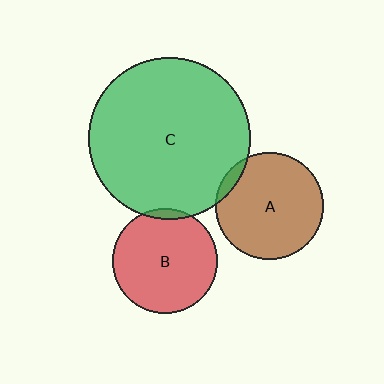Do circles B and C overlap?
Yes.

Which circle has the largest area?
Circle C (green).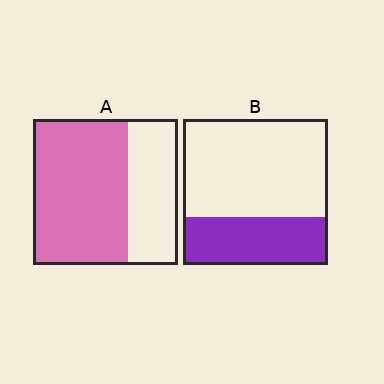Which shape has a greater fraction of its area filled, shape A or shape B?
Shape A.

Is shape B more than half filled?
No.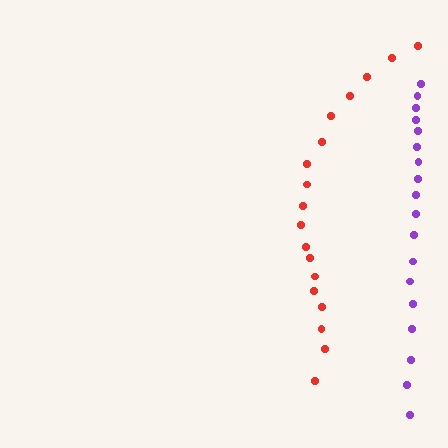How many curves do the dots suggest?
There are 2 distinct paths.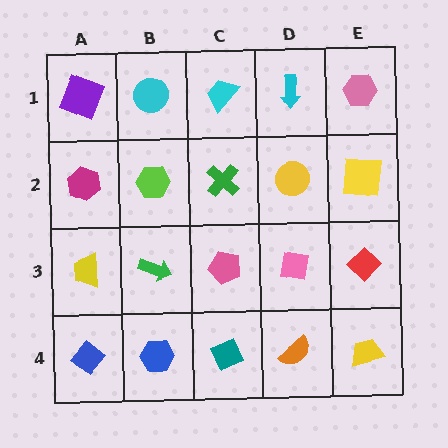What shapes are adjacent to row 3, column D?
A yellow circle (row 2, column D), an orange semicircle (row 4, column D), a pink pentagon (row 3, column C), a red diamond (row 3, column E).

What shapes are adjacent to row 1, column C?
A green cross (row 2, column C), a cyan circle (row 1, column B), a cyan arrow (row 1, column D).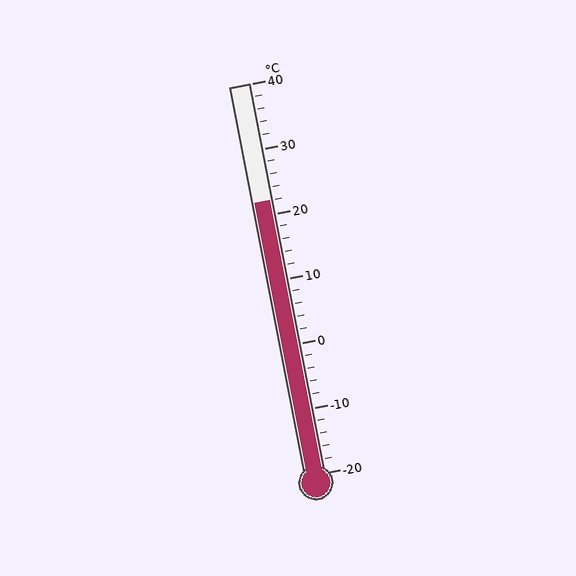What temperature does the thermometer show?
The thermometer shows approximately 22°C.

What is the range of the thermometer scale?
The thermometer scale ranges from -20°C to 40°C.